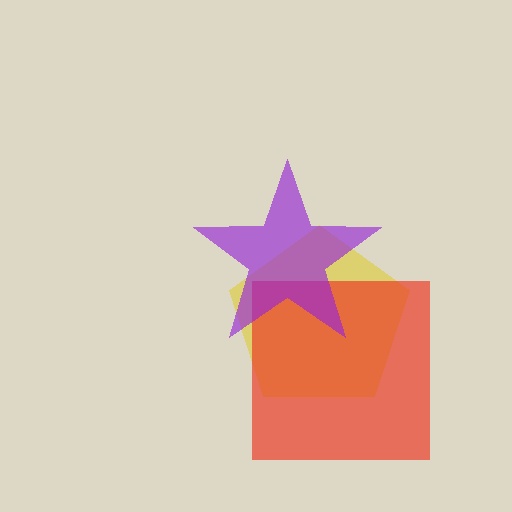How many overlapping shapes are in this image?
There are 3 overlapping shapes in the image.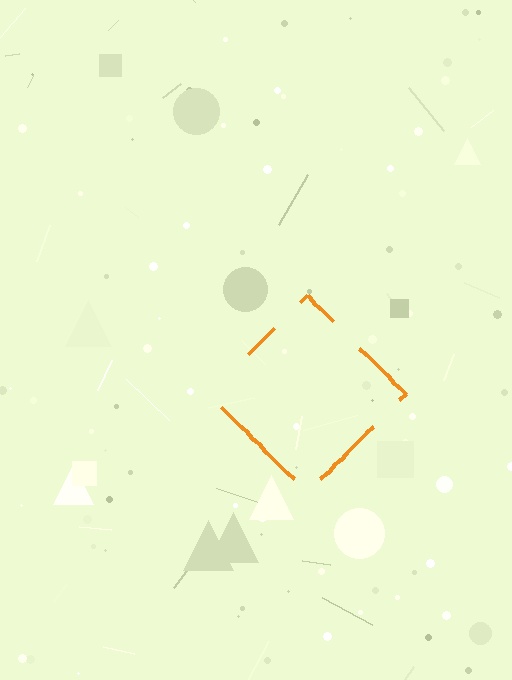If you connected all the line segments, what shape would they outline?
They would outline a diamond.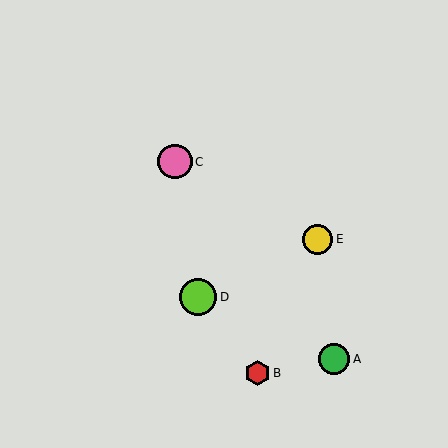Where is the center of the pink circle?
The center of the pink circle is at (175, 162).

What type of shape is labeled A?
Shape A is a green circle.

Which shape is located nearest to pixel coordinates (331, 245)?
The yellow circle (labeled E) at (318, 239) is nearest to that location.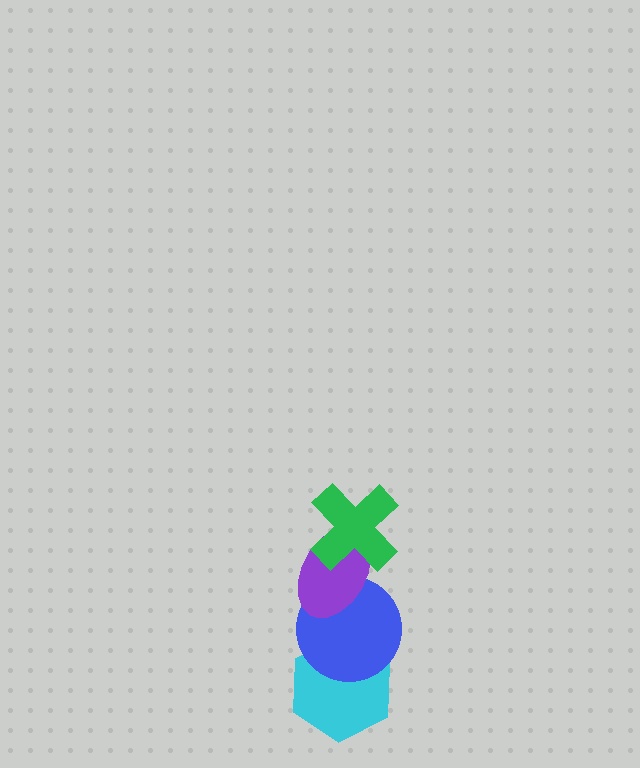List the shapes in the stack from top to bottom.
From top to bottom: the green cross, the purple ellipse, the blue circle, the cyan hexagon.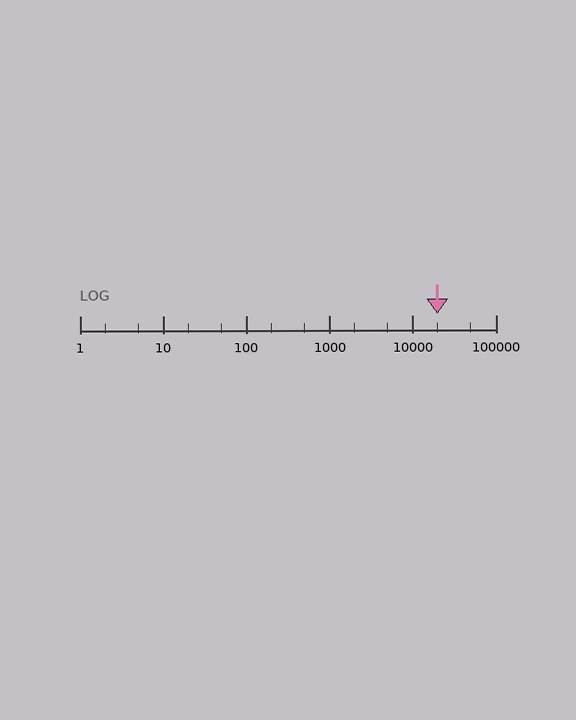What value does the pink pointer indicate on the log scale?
The pointer indicates approximately 20000.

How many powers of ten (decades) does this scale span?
The scale spans 5 decades, from 1 to 100000.